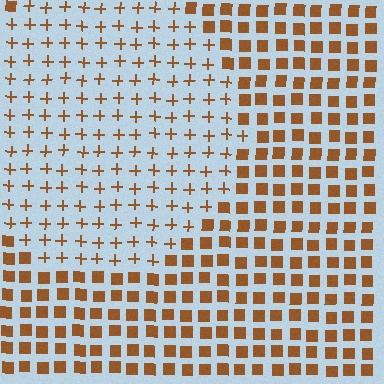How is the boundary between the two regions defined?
The boundary is defined by a change in element shape: plus signs inside vs. squares outside. All elements share the same color and spacing.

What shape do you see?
I see a circle.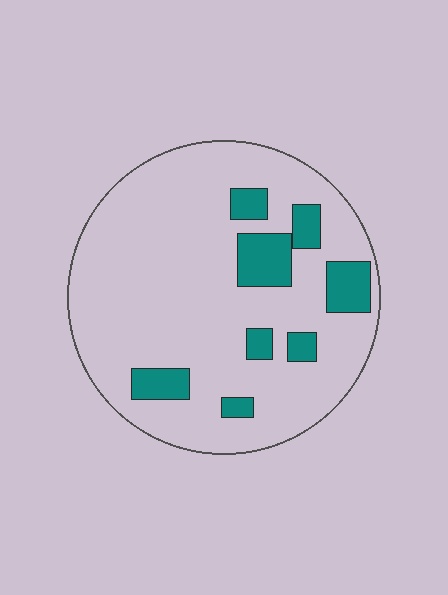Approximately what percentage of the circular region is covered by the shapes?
Approximately 15%.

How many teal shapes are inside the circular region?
8.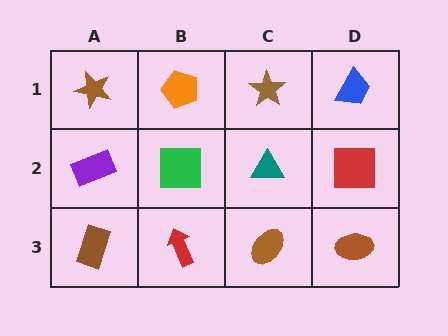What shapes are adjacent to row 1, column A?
A purple rectangle (row 2, column A), an orange pentagon (row 1, column B).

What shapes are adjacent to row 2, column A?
A brown star (row 1, column A), a brown rectangle (row 3, column A), a green square (row 2, column B).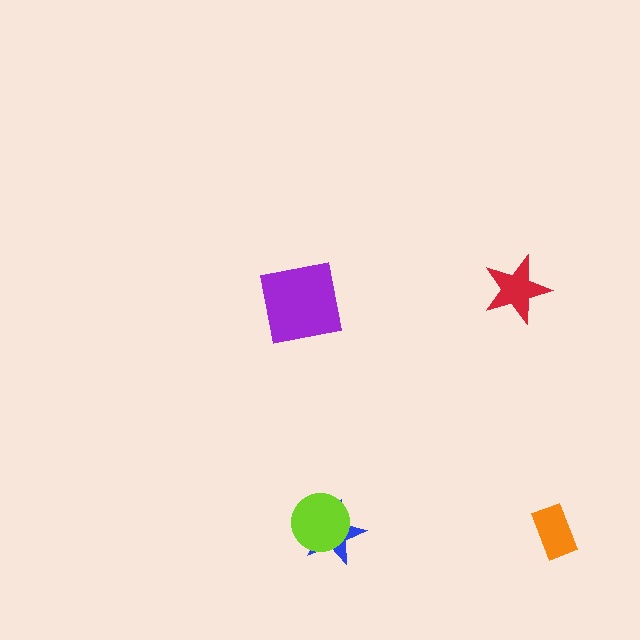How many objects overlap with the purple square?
0 objects overlap with the purple square.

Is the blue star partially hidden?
Yes, it is partially covered by another shape.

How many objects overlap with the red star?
0 objects overlap with the red star.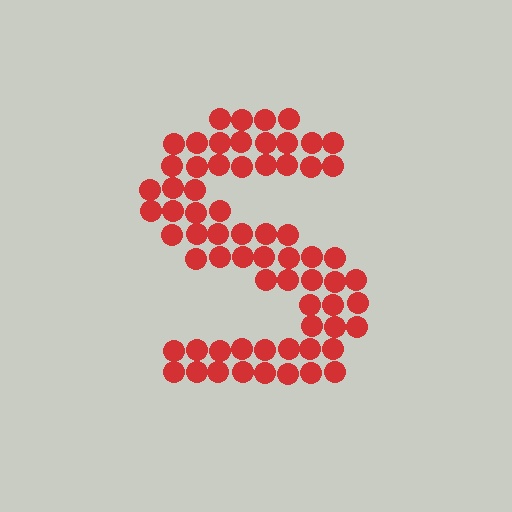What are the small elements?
The small elements are circles.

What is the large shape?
The large shape is the letter S.